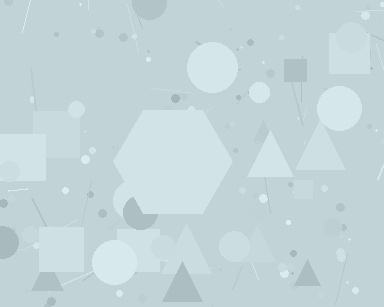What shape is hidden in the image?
A hexagon is hidden in the image.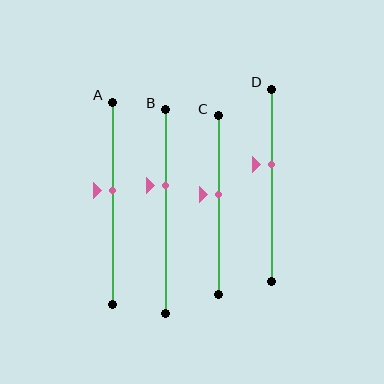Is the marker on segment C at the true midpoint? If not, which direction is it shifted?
No, the marker on segment C is shifted upward by about 6% of the segment length.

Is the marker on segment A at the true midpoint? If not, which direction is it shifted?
No, the marker on segment A is shifted upward by about 6% of the segment length.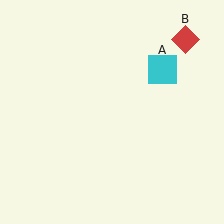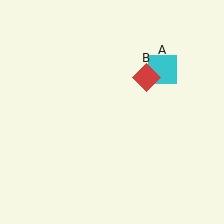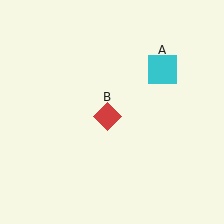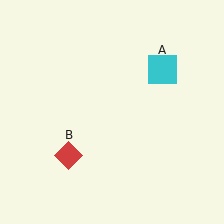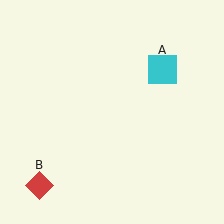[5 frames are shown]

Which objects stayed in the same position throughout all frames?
Cyan square (object A) remained stationary.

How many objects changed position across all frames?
1 object changed position: red diamond (object B).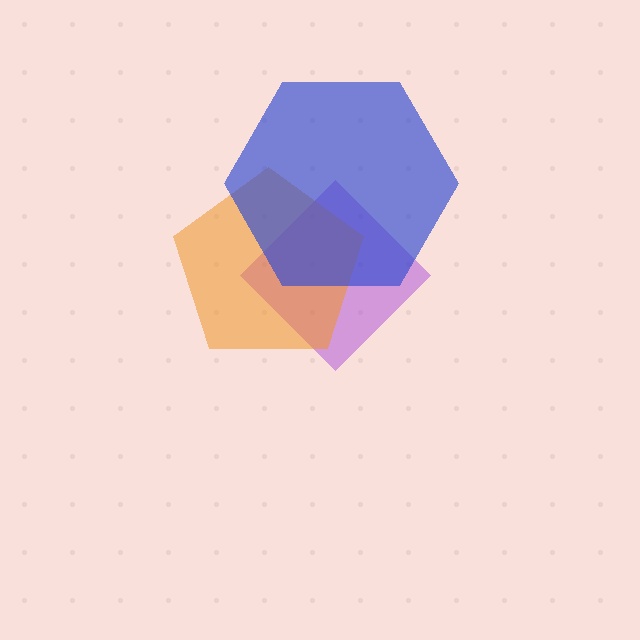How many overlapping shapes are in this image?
There are 3 overlapping shapes in the image.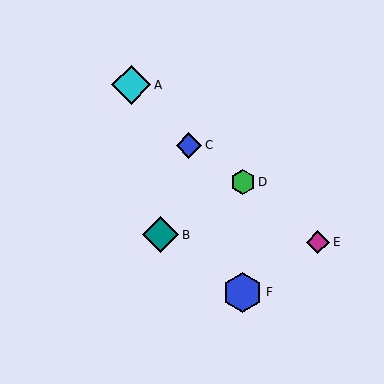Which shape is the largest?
The blue hexagon (labeled F) is the largest.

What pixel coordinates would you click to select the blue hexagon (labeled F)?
Click at (243, 292) to select the blue hexagon F.